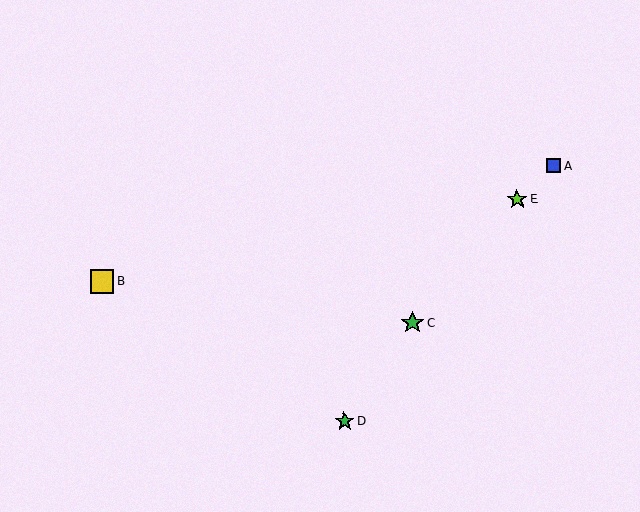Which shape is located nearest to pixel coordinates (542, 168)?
The blue square (labeled A) at (554, 166) is nearest to that location.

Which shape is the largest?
The yellow square (labeled B) is the largest.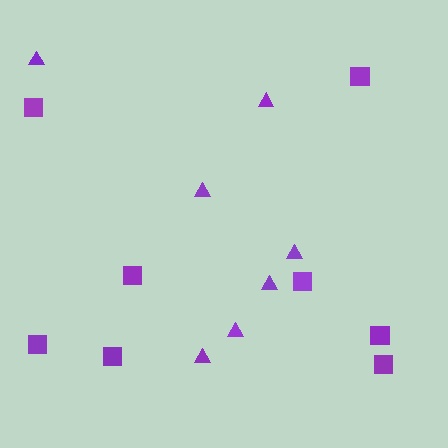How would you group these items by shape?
There are 2 groups: one group of triangles (7) and one group of squares (8).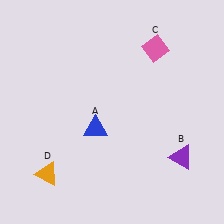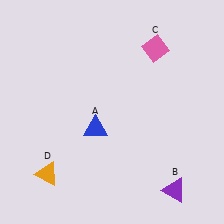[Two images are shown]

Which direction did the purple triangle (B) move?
The purple triangle (B) moved down.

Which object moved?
The purple triangle (B) moved down.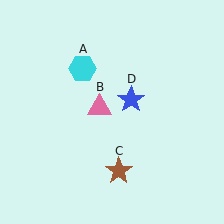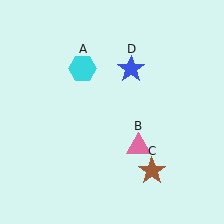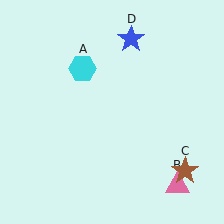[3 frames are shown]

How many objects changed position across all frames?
3 objects changed position: pink triangle (object B), brown star (object C), blue star (object D).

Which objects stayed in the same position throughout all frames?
Cyan hexagon (object A) remained stationary.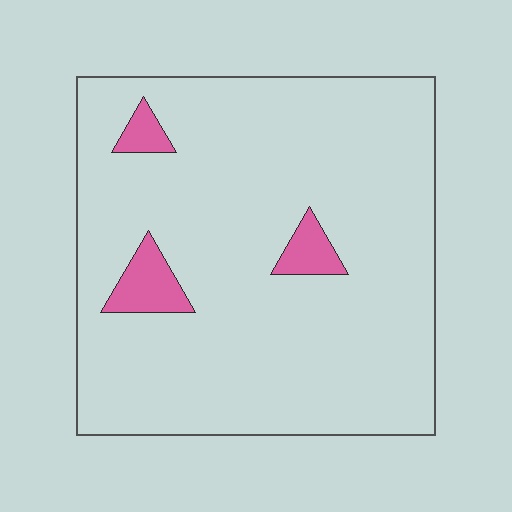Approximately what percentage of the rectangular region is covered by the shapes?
Approximately 5%.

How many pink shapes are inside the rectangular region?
3.